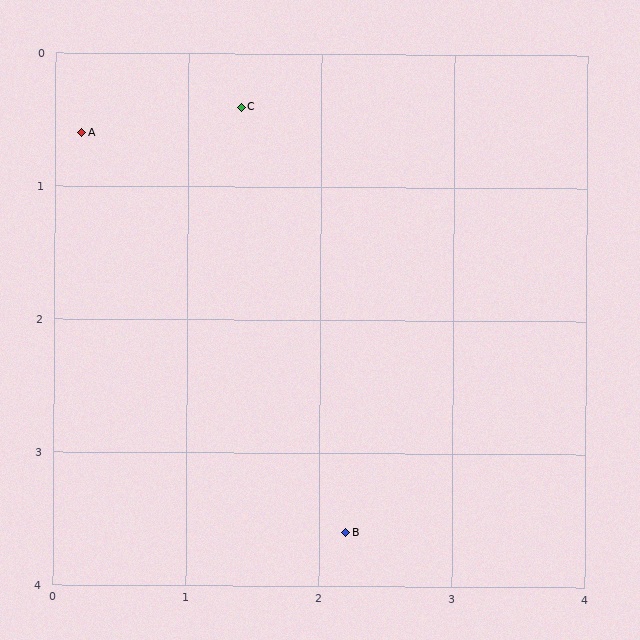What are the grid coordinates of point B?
Point B is at approximately (2.2, 3.6).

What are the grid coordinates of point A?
Point A is at approximately (0.2, 0.6).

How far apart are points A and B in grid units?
Points A and B are about 3.6 grid units apart.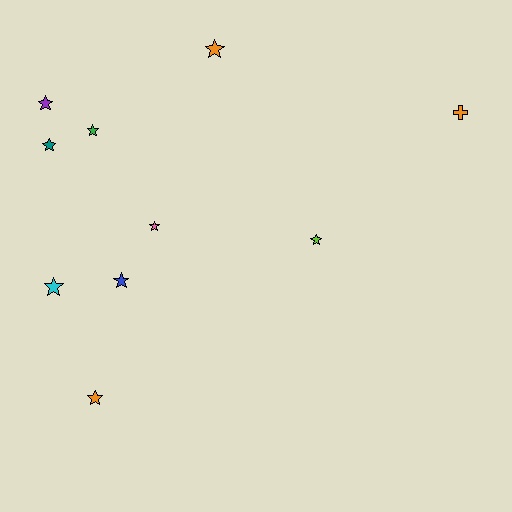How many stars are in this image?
There are 9 stars.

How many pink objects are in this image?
There is 1 pink object.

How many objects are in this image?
There are 10 objects.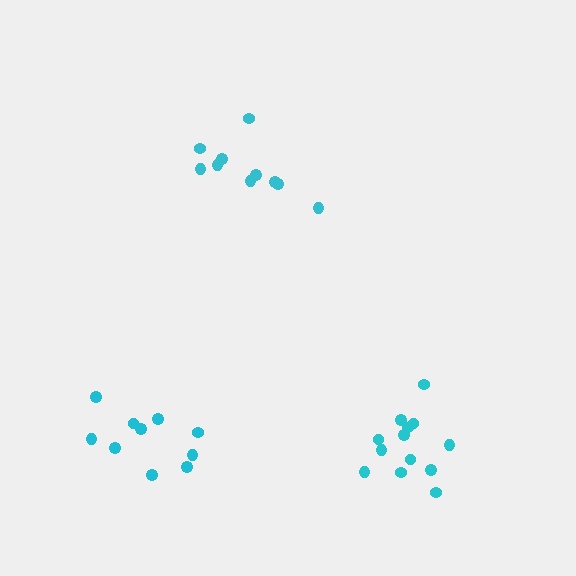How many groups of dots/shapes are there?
There are 3 groups.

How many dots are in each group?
Group 1: 13 dots, Group 2: 10 dots, Group 3: 10 dots (33 total).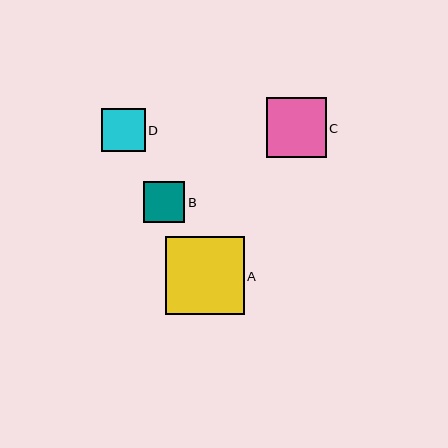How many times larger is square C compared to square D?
Square C is approximately 1.4 times the size of square D.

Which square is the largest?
Square A is the largest with a size of approximately 78 pixels.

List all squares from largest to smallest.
From largest to smallest: A, C, D, B.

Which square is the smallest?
Square B is the smallest with a size of approximately 41 pixels.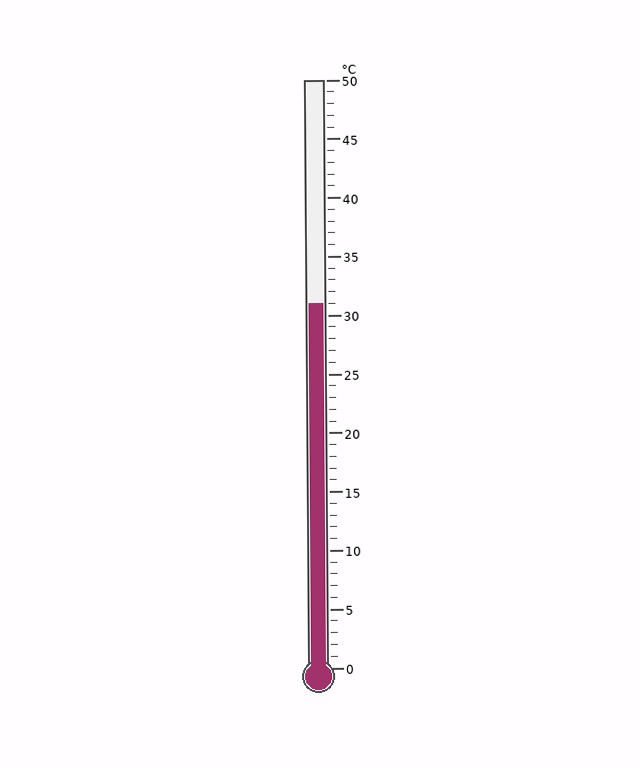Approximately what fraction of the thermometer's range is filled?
The thermometer is filled to approximately 60% of its range.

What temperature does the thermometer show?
The thermometer shows approximately 31°C.